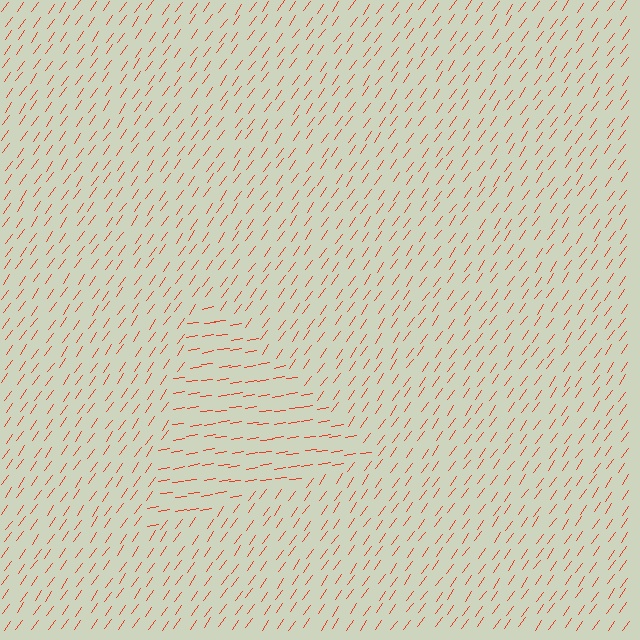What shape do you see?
I see a triangle.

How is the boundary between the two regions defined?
The boundary is defined purely by a change in line orientation (approximately 45 degrees difference). All lines are the same color and thickness.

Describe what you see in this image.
The image is filled with small red line segments. A triangle region in the image has lines oriented differently from the surrounding lines, creating a visible texture boundary.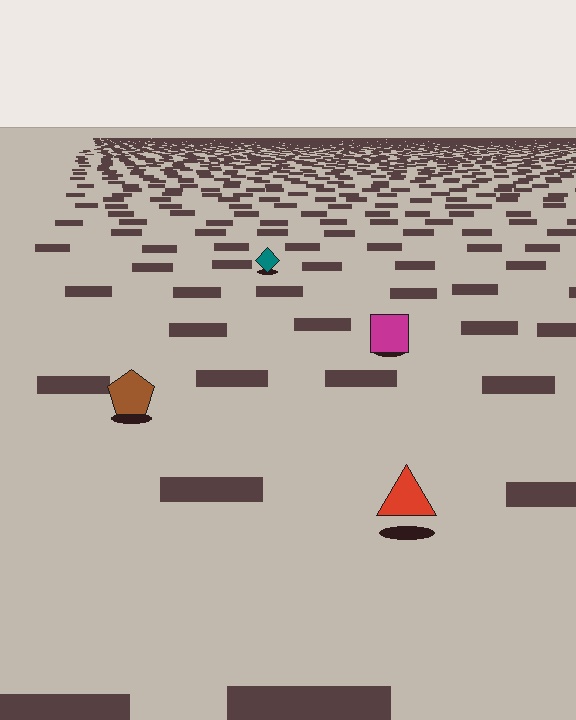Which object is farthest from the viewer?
The teal diamond is farthest from the viewer. It appears smaller and the ground texture around it is denser.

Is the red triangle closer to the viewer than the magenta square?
Yes. The red triangle is closer — you can tell from the texture gradient: the ground texture is coarser near it.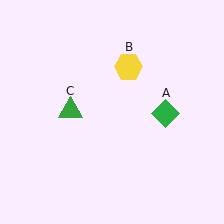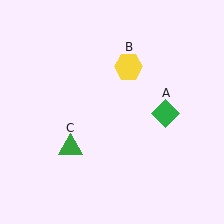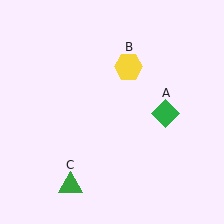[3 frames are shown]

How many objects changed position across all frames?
1 object changed position: green triangle (object C).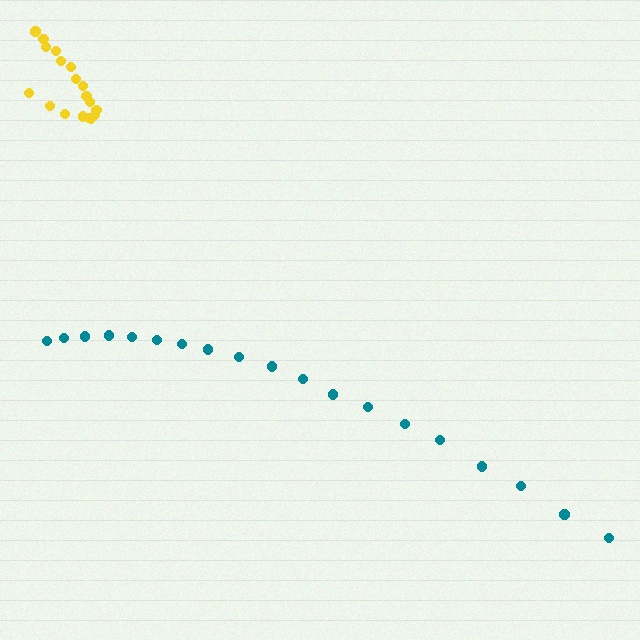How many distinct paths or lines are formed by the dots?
There are 2 distinct paths.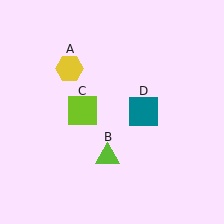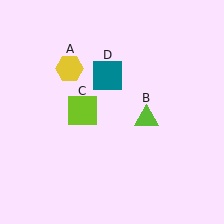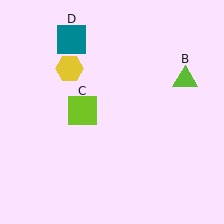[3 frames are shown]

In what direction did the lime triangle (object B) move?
The lime triangle (object B) moved up and to the right.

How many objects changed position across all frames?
2 objects changed position: lime triangle (object B), teal square (object D).